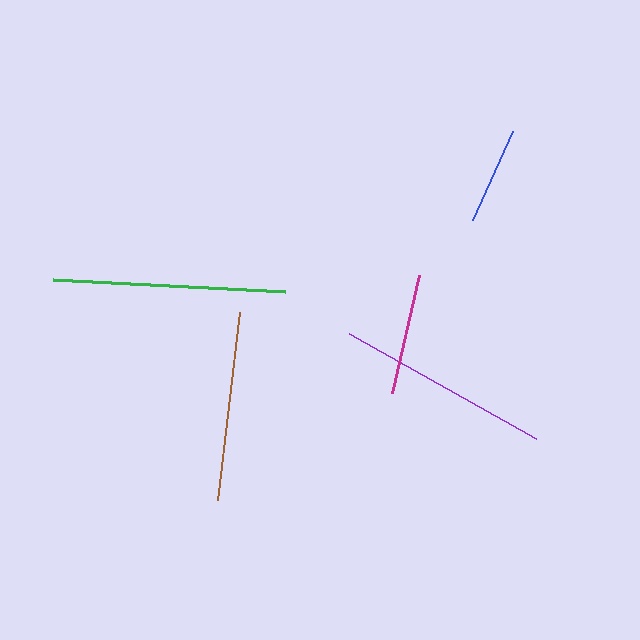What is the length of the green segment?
The green segment is approximately 232 pixels long.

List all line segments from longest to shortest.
From longest to shortest: green, purple, brown, magenta, blue.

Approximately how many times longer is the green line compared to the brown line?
The green line is approximately 1.2 times the length of the brown line.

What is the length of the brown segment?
The brown segment is approximately 190 pixels long.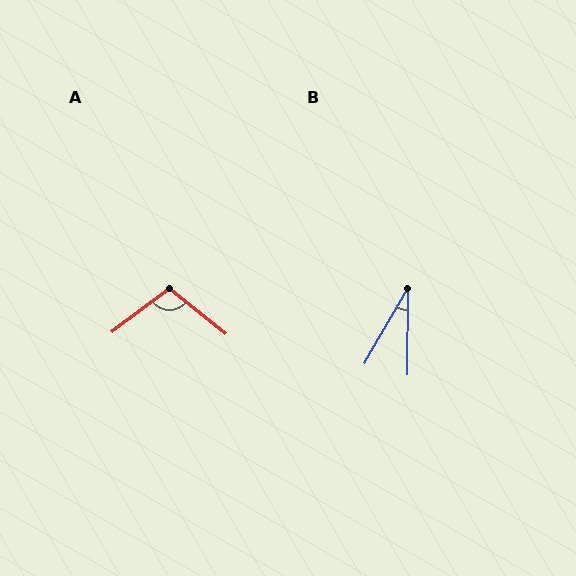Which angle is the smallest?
B, at approximately 30 degrees.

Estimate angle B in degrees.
Approximately 30 degrees.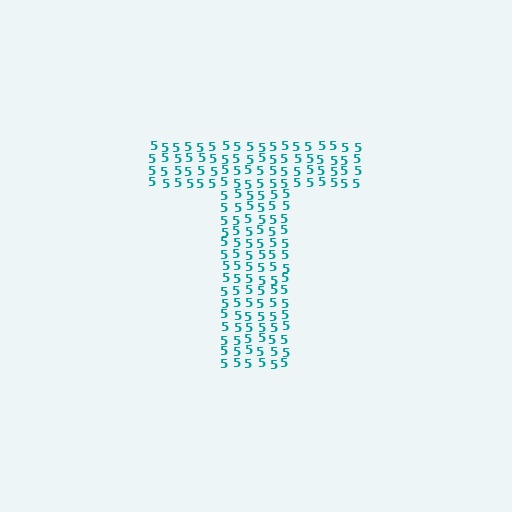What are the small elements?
The small elements are digit 5's.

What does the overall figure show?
The overall figure shows the letter T.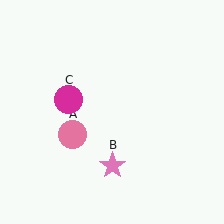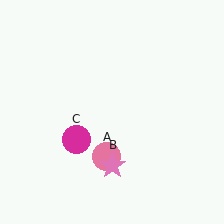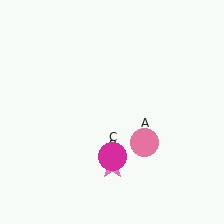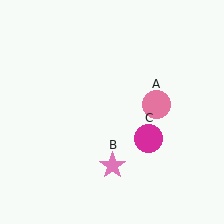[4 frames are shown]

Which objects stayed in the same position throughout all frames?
Pink star (object B) remained stationary.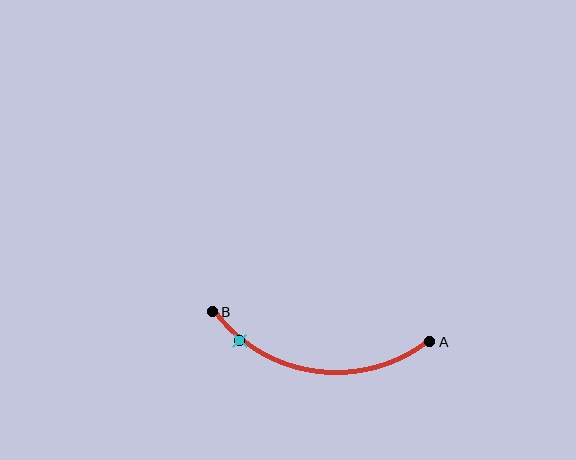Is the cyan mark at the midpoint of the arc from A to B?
No. The cyan mark lies on the arc but is closer to endpoint B. The arc midpoint would be at the point on the curve equidistant along the arc from both A and B.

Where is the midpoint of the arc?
The arc midpoint is the point on the curve farthest from the straight line joining A and B. It sits below that line.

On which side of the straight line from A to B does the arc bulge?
The arc bulges below the straight line connecting A and B.